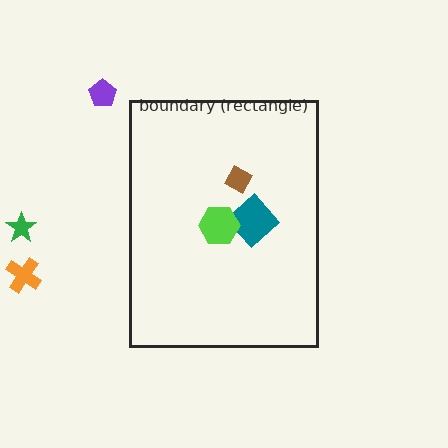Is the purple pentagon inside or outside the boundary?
Outside.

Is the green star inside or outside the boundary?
Outside.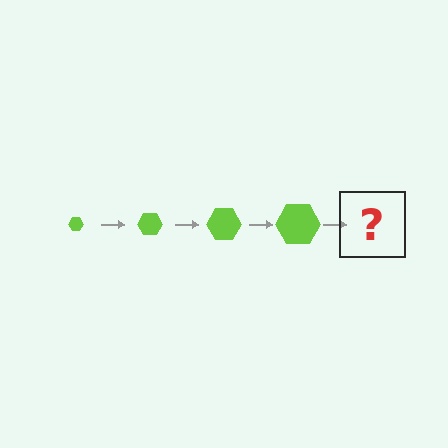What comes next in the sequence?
The next element should be a lime hexagon, larger than the previous one.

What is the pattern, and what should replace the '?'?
The pattern is that the hexagon gets progressively larger each step. The '?' should be a lime hexagon, larger than the previous one.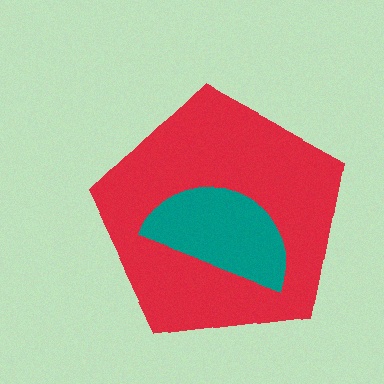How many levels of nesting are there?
2.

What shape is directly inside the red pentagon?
The teal semicircle.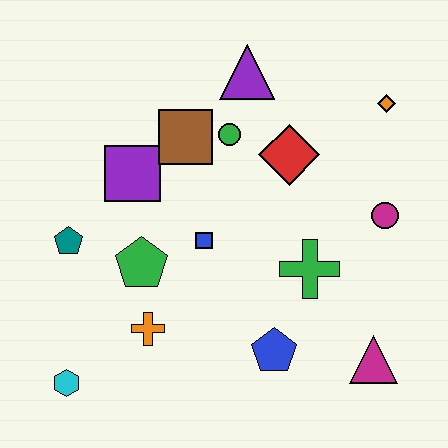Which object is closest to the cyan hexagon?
The orange cross is closest to the cyan hexagon.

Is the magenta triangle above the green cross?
No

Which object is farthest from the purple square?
The magenta triangle is farthest from the purple square.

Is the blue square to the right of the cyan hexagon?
Yes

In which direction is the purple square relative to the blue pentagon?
The purple square is above the blue pentagon.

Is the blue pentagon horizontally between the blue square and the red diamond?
Yes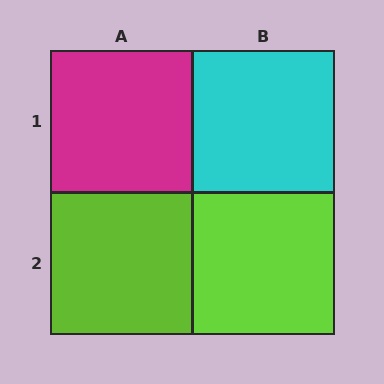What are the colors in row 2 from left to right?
Lime, lime.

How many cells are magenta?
1 cell is magenta.